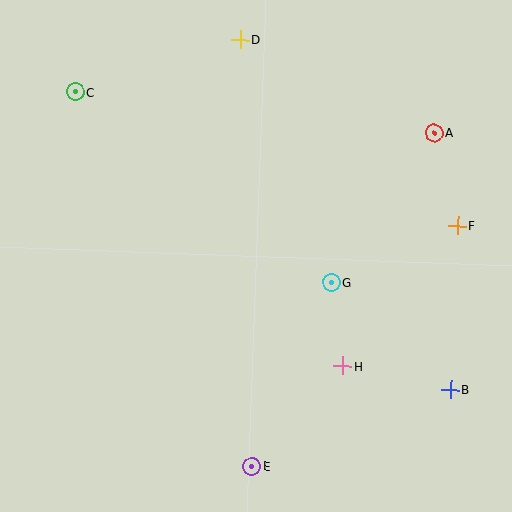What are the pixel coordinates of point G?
Point G is at (331, 283).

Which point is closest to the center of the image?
Point G at (331, 283) is closest to the center.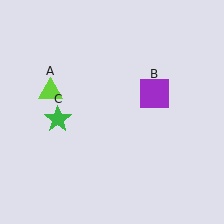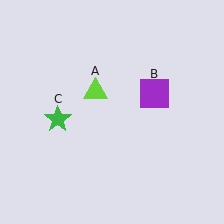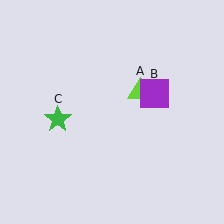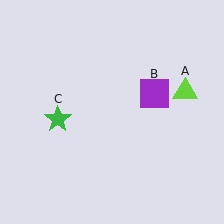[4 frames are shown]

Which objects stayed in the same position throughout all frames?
Purple square (object B) and green star (object C) remained stationary.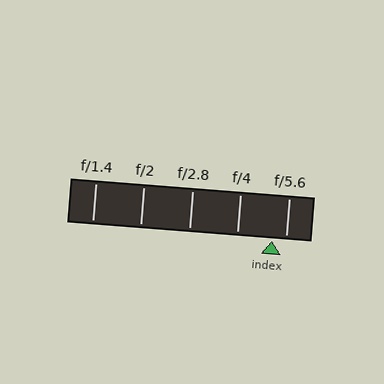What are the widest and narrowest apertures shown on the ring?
The widest aperture shown is f/1.4 and the narrowest is f/5.6.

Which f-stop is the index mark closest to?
The index mark is closest to f/5.6.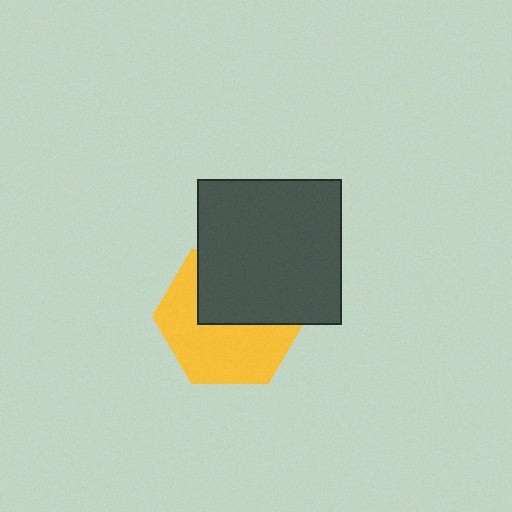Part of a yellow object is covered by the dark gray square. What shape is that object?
It is a hexagon.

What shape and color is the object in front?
The object in front is a dark gray square.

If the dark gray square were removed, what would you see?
You would see the complete yellow hexagon.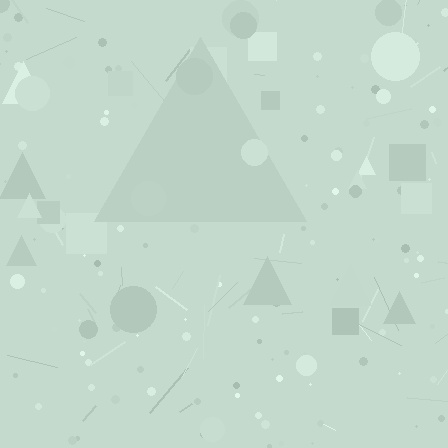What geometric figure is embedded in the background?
A triangle is embedded in the background.